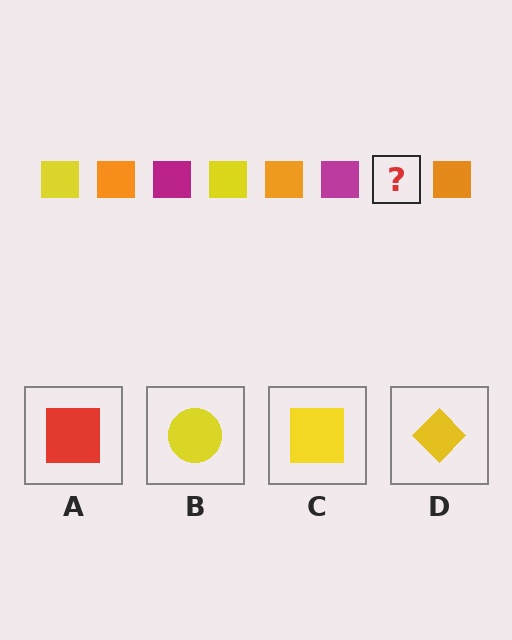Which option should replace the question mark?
Option C.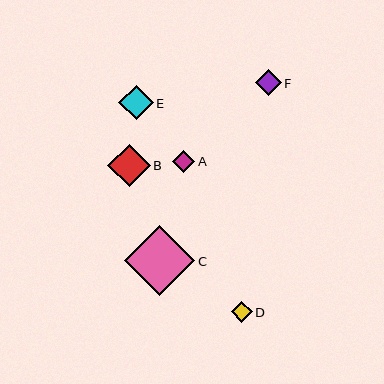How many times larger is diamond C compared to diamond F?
Diamond C is approximately 2.7 times the size of diamond F.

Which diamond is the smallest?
Diamond D is the smallest with a size of approximately 21 pixels.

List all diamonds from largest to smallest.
From largest to smallest: C, B, E, F, A, D.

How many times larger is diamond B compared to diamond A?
Diamond B is approximately 1.9 times the size of diamond A.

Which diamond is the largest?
Diamond C is the largest with a size of approximately 70 pixels.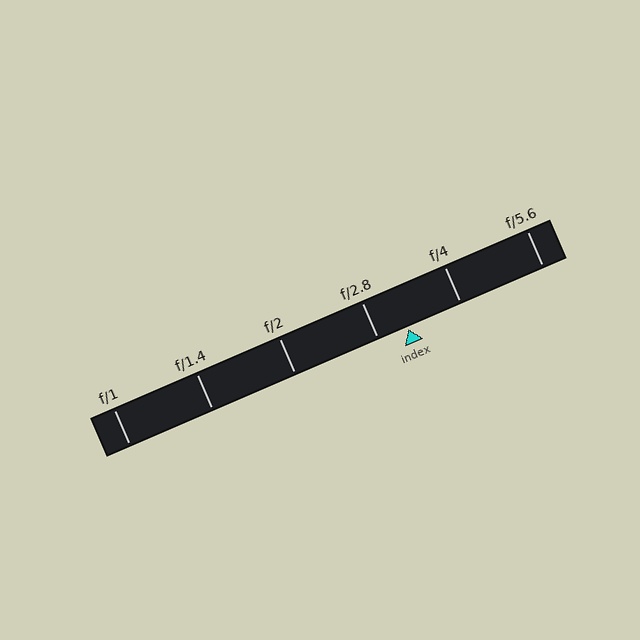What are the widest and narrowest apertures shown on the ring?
The widest aperture shown is f/1 and the narrowest is f/5.6.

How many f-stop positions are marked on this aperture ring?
There are 6 f-stop positions marked.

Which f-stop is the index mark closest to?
The index mark is closest to f/2.8.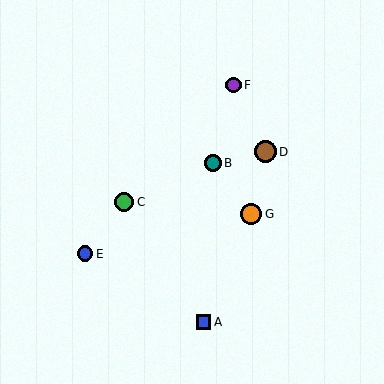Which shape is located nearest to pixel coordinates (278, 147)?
The brown circle (labeled D) at (265, 152) is nearest to that location.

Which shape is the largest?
The orange circle (labeled G) is the largest.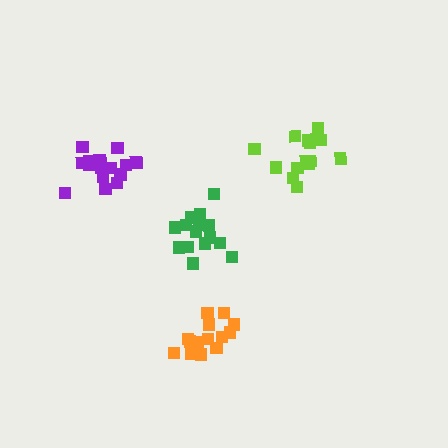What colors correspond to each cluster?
The clusters are colored: lime, green, purple, orange.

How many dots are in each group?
Group 1: 15 dots, Group 2: 16 dots, Group 3: 16 dots, Group 4: 15 dots (62 total).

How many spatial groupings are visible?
There are 4 spatial groupings.